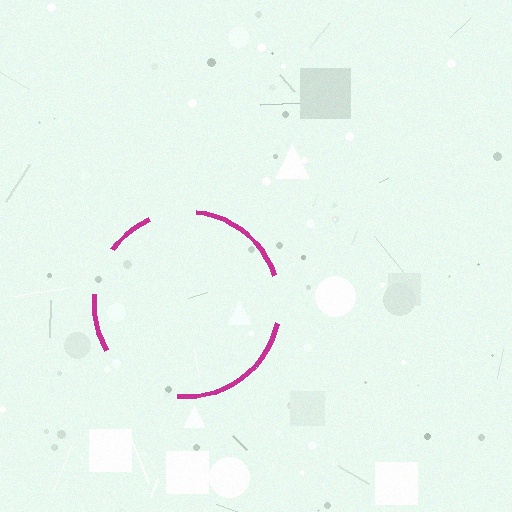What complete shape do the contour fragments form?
The contour fragments form a circle.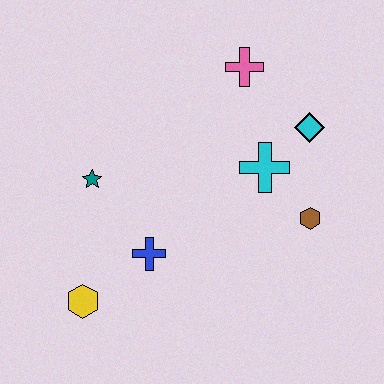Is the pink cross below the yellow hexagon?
No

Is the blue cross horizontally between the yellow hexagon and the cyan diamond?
Yes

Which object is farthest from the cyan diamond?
The yellow hexagon is farthest from the cyan diamond.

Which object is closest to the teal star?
The blue cross is closest to the teal star.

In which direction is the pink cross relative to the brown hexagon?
The pink cross is above the brown hexagon.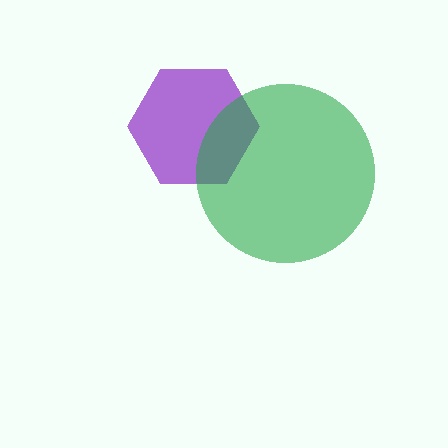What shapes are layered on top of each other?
The layered shapes are: a purple hexagon, a green circle.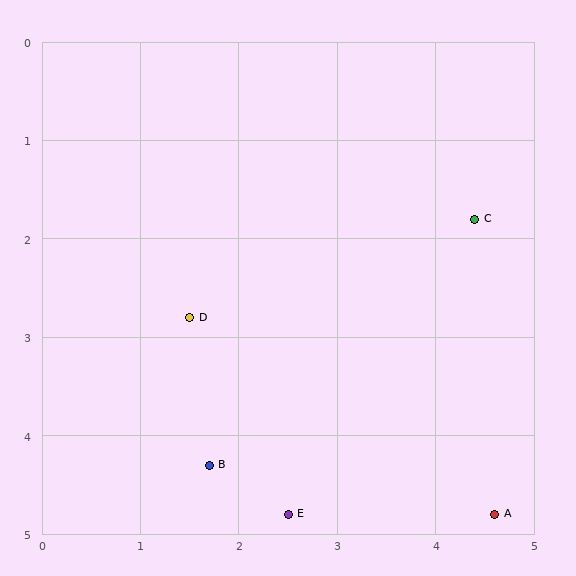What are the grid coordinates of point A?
Point A is at approximately (4.6, 4.8).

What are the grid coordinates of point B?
Point B is at approximately (1.7, 4.3).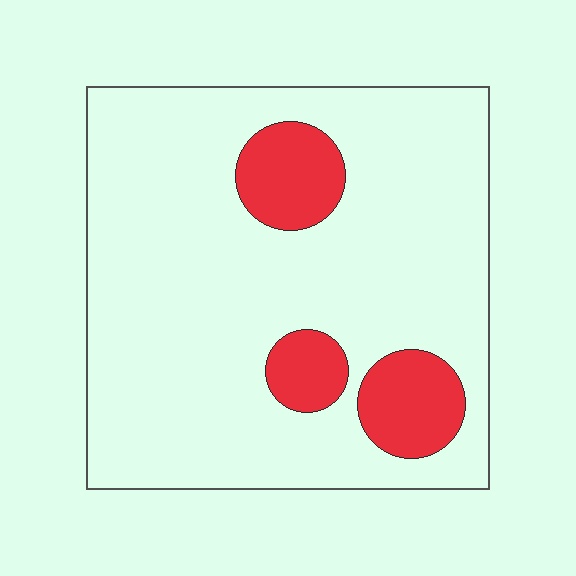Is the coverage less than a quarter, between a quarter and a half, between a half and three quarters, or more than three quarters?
Less than a quarter.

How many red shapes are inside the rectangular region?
3.